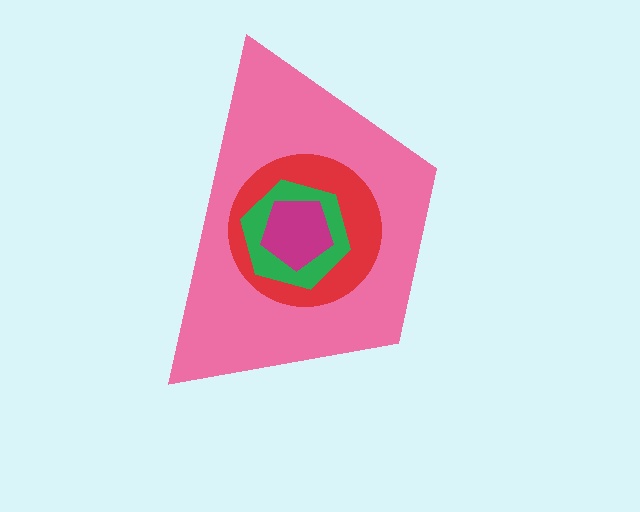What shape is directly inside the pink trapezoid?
The red circle.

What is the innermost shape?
The magenta pentagon.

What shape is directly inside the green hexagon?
The magenta pentagon.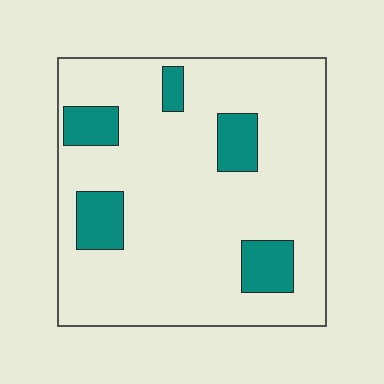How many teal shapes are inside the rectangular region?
5.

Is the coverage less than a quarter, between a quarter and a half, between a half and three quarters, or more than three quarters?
Less than a quarter.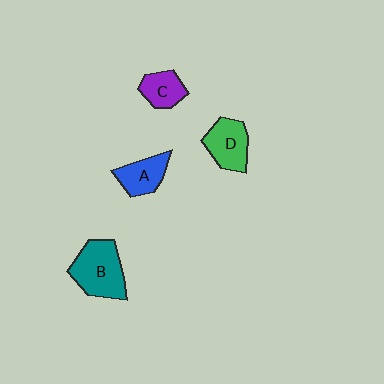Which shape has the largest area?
Shape B (teal).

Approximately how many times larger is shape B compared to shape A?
Approximately 1.6 times.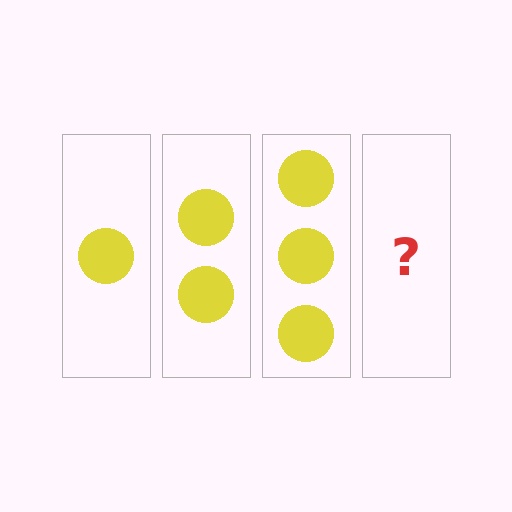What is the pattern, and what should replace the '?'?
The pattern is that each step adds one more circle. The '?' should be 4 circles.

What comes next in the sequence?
The next element should be 4 circles.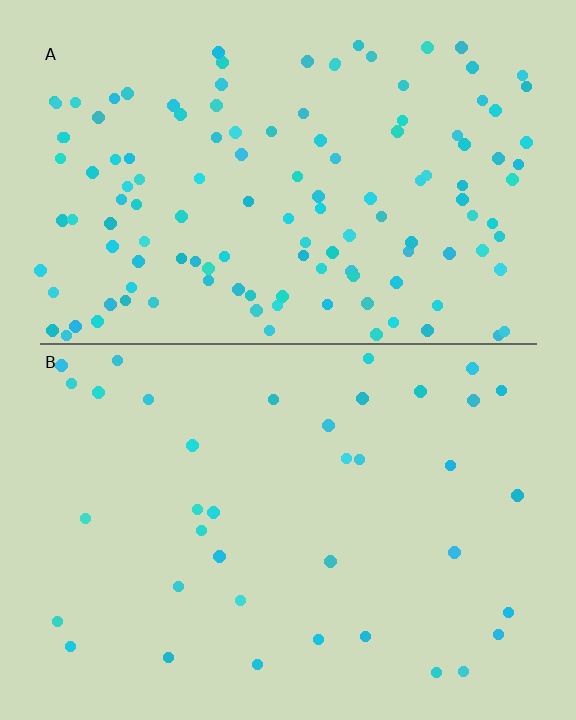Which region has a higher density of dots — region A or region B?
A (the top).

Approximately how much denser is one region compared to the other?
Approximately 3.4× — region A over region B.